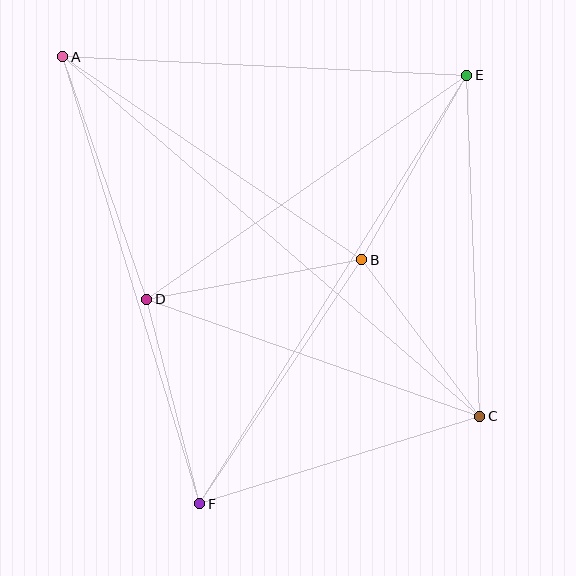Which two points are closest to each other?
Points B and C are closest to each other.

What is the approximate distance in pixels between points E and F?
The distance between E and F is approximately 505 pixels.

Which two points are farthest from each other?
Points A and C are farthest from each other.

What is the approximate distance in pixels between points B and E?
The distance between B and E is approximately 213 pixels.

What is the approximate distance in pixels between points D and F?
The distance between D and F is approximately 211 pixels.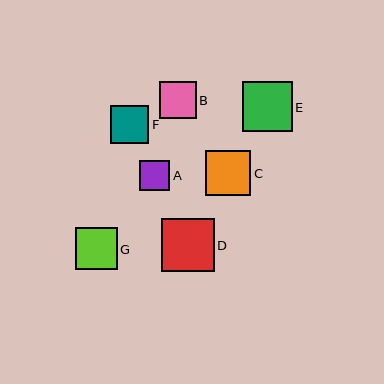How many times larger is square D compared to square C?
Square D is approximately 1.2 times the size of square C.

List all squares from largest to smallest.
From largest to smallest: D, E, C, G, F, B, A.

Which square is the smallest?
Square A is the smallest with a size of approximately 30 pixels.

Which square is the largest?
Square D is the largest with a size of approximately 53 pixels.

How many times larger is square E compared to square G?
Square E is approximately 1.2 times the size of square G.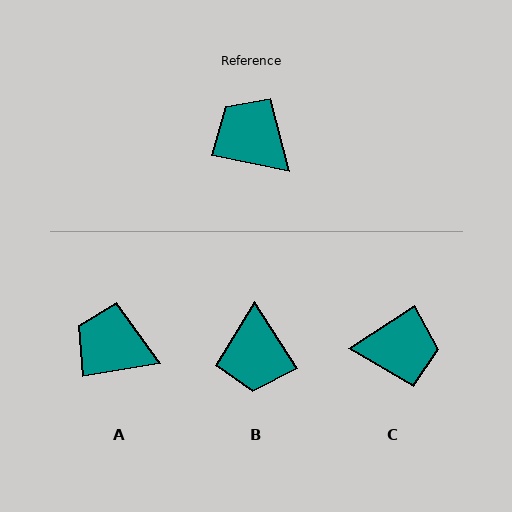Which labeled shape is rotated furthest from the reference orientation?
C, about 135 degrees away.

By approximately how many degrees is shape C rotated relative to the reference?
Approximately 135 degrees clockwise.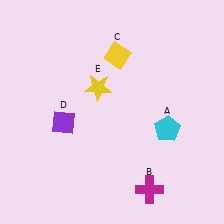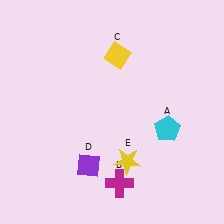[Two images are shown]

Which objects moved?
The objects that moved are: the magenta cross (B), the purple diamond (D), the yellow star (E).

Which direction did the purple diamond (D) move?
The purple diamond (D) moved down.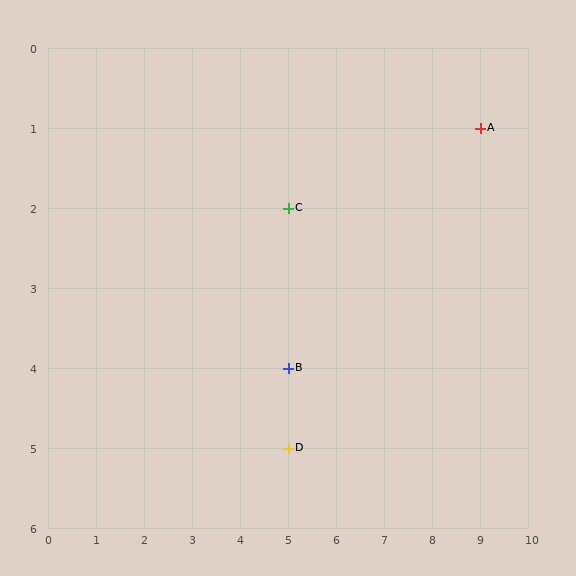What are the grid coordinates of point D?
Point D is at grid coordinates (5, 5).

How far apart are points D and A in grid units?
Points D and A are 4 columns and 4 rows apart (about 5.7 grid units diagonally).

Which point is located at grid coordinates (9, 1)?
Point A is at (9, 1).